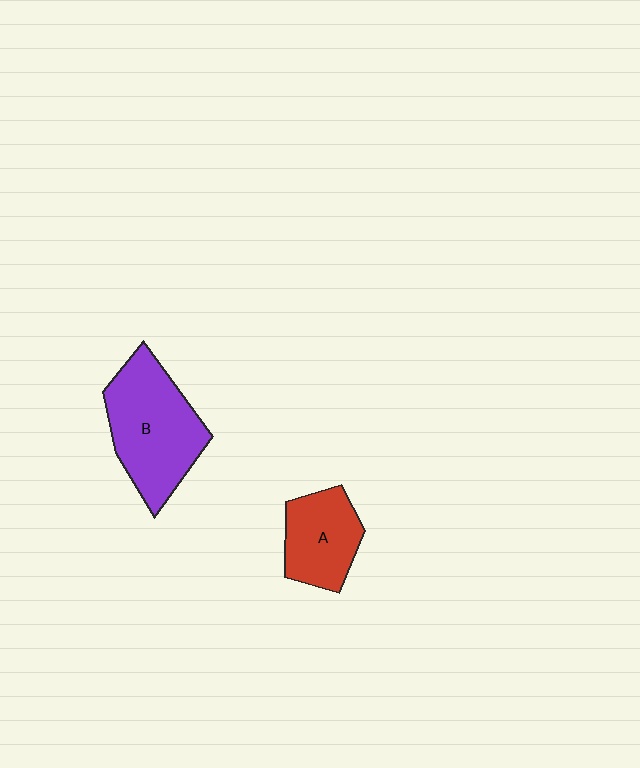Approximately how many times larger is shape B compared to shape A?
Approximately 1.6 times.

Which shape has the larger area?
Shape B (purple).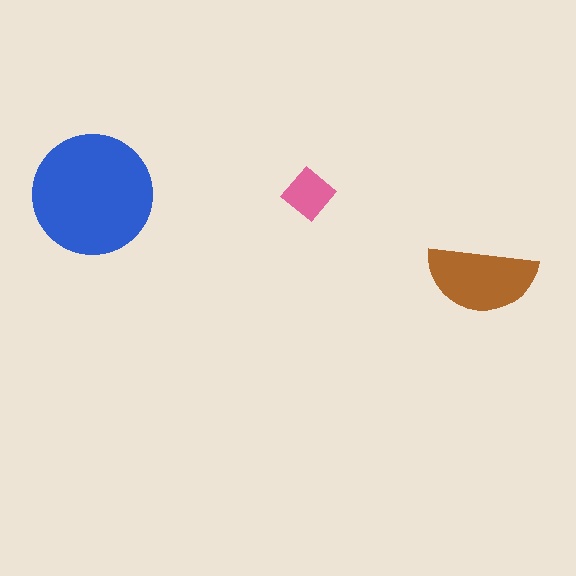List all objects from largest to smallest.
The blue circle, the brown semicircle, the pink diamond.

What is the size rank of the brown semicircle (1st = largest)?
2nd.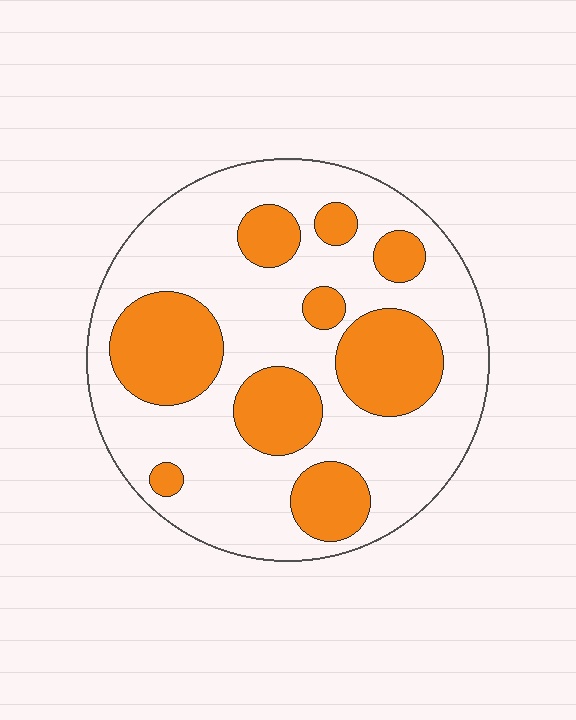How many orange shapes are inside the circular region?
9.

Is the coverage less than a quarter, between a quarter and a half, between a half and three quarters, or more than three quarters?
Between a quarter and a half.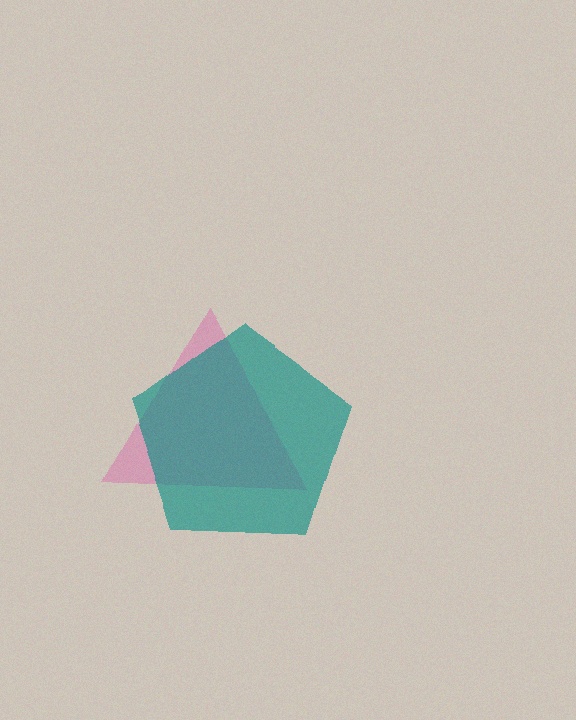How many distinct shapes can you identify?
There are 2 distinct shapes: a pink triangle, a teal pentagon.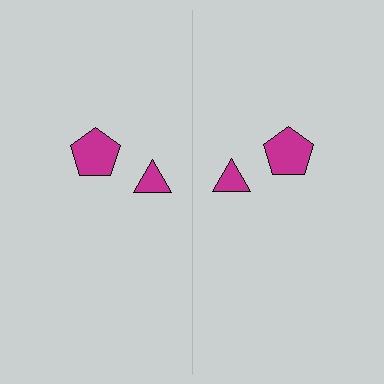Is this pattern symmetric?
Yes, this pattern has bilateral (reflection) symmetry.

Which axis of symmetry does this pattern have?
The pattern has a vertical axis of symmetry running through the center of the image.